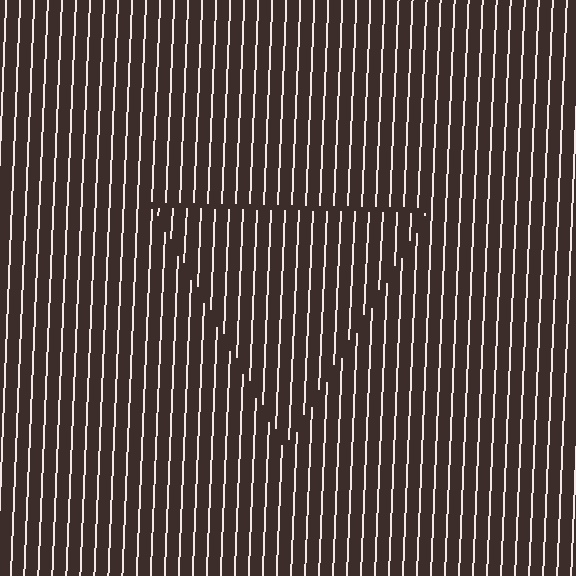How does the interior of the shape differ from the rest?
The interior of the shape contains the same grating, shifted by half a period — the contour is defined by the phase discontinuity where line-ends from the inner and outer gratings abut.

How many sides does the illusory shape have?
3 sides — the line-ends trace a triangle.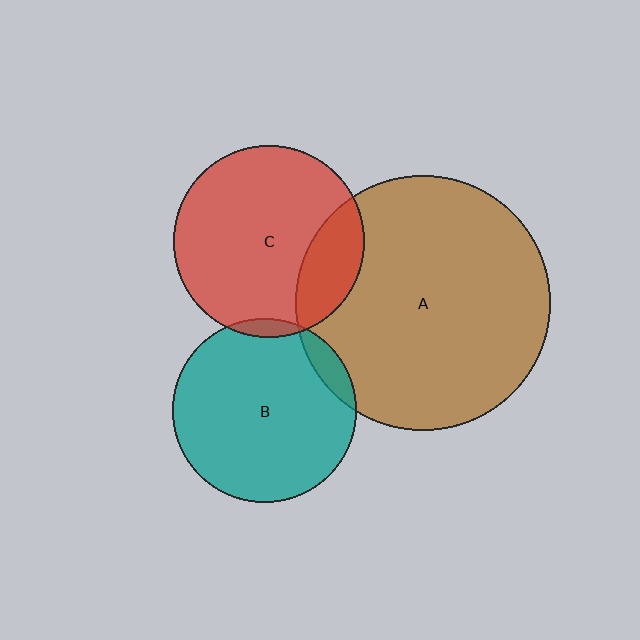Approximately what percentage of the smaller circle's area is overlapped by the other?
Approximately 10%.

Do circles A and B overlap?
Yes.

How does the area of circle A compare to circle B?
Approximately 1.9 times.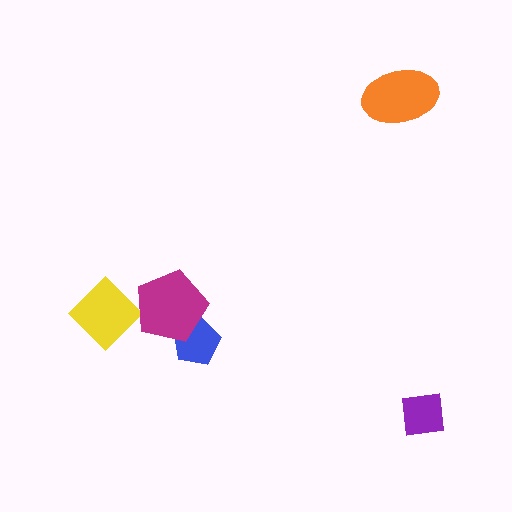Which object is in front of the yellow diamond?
The magenta pentagon is in front of the yellow diamond.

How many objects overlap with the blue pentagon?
1 object overlaps with the blue pentagon.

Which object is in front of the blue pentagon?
The magenta pentagon is in front of the blue pentagon.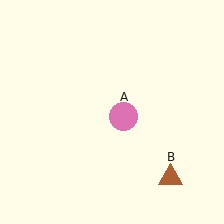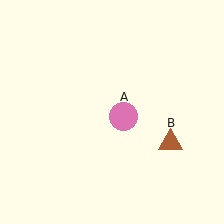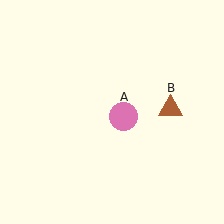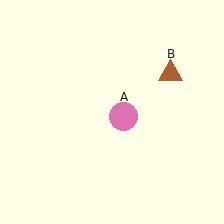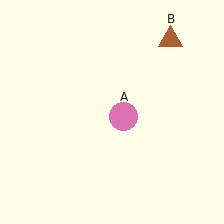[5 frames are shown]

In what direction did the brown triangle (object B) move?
The brown triangle (object B) moved up.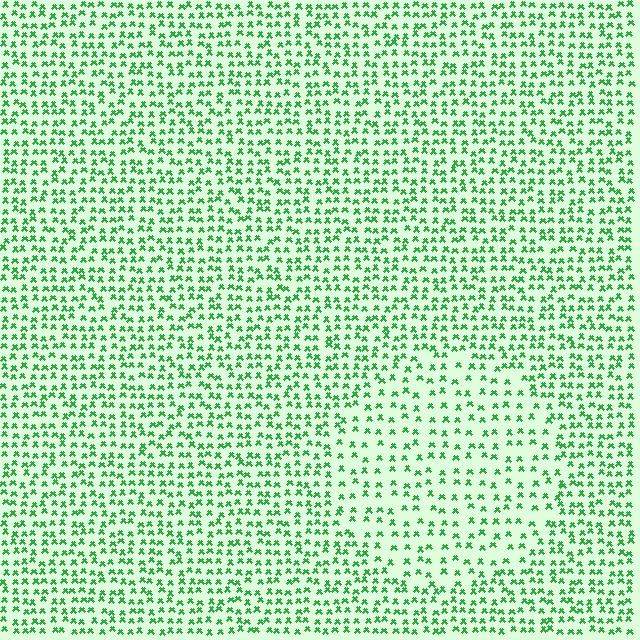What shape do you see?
I see a circle.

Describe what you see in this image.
The image contains small green elements arranged at two different densities. A circle-shaped region is visible where the elements are less densely packed than the surrounding area.